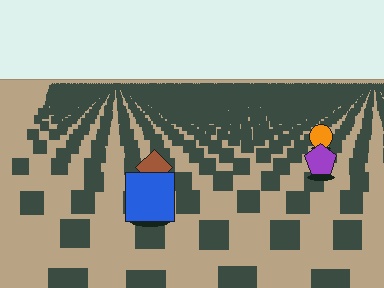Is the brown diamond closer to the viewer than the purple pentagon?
Yes. The brown diamond is closer — you can tell from the texture gradient: the ground texture is coarser near it.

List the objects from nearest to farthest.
From nearest to farthest: the blue square, the brown diamond, the purple pentagon, the orange circle.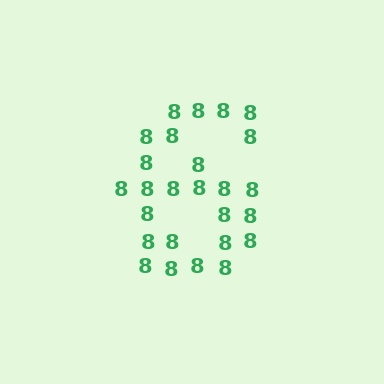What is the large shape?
The large shape is the digit 6.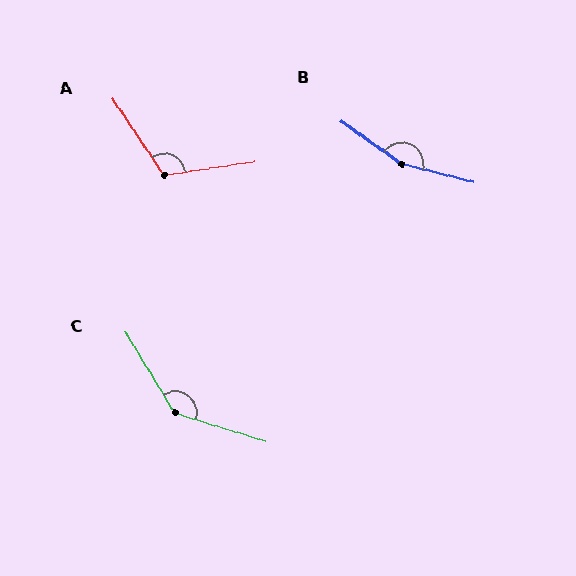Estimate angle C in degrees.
Approximately 138 degrees.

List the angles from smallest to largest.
A (115°), C (138°), B (159°).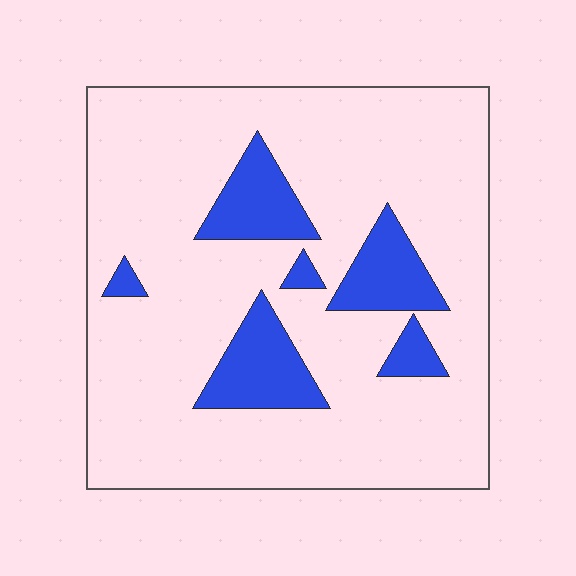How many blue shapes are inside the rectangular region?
6.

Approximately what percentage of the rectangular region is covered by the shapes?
Approximately 15%.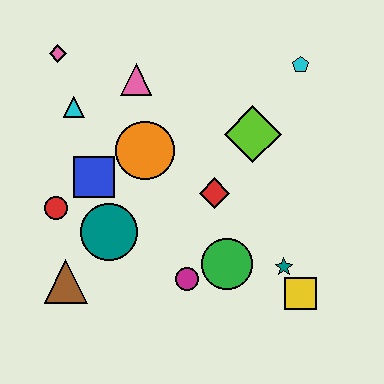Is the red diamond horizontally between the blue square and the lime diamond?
Yes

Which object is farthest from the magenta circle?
The pink diamond is farthest from the magenta circle.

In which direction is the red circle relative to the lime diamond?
The red circle is to the left of the lime diamond.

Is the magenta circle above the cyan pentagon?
No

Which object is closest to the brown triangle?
The teal circle is closest to the brown triangle.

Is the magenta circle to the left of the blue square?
No